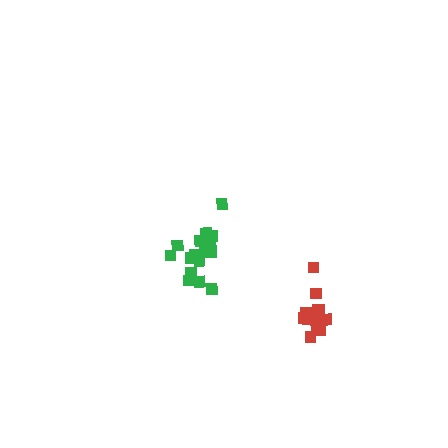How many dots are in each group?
Group 1: 14 dots, Group 2: 17 dots (31 total).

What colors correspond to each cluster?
The clusters are colored: red, green.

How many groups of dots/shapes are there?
There are 2 groups.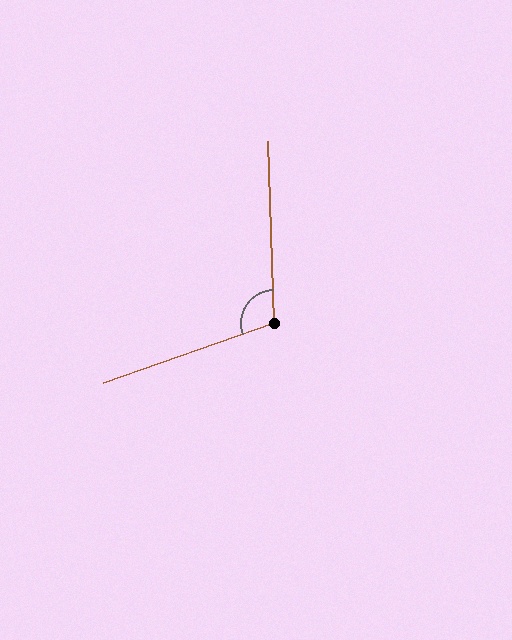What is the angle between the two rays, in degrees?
Approximately 107 degrees.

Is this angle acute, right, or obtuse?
It is obtuse.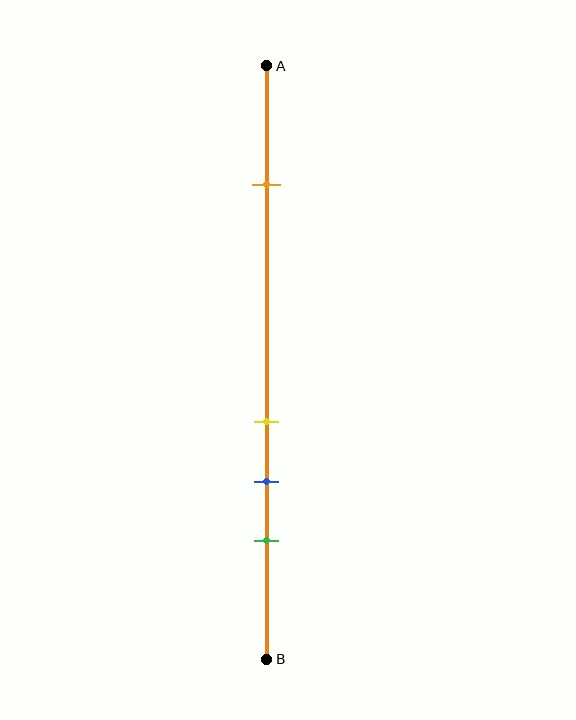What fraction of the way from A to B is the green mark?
The green mark is approximately 80% (0.8) of the way from A to B.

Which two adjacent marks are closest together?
The yellow and blue marks are the closest adjacent pair.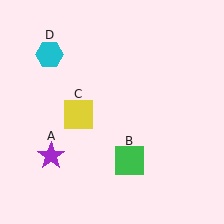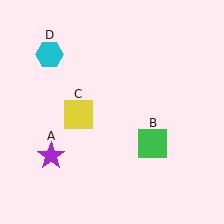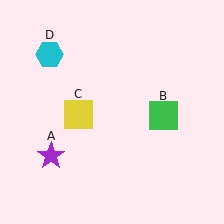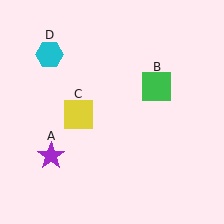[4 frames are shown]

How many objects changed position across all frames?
1 object changed position: green square (object B).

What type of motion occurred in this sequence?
The green square (object B) rotated counterclockwise around the center of the scene.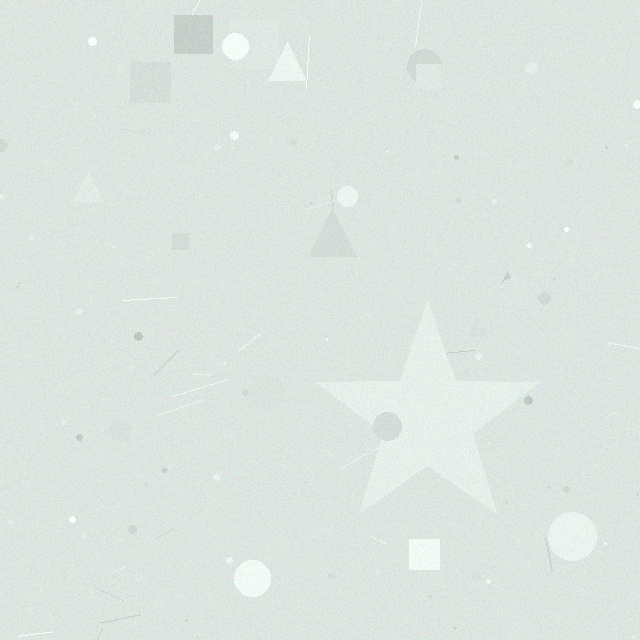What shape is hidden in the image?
A star is hidden in the image.